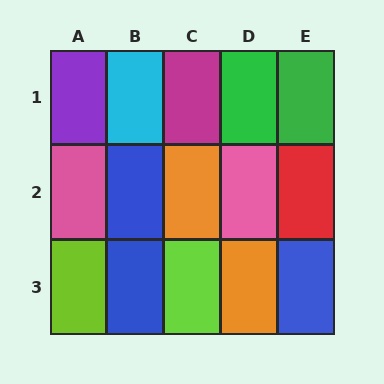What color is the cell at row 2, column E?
Red.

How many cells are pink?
2 cells are pink.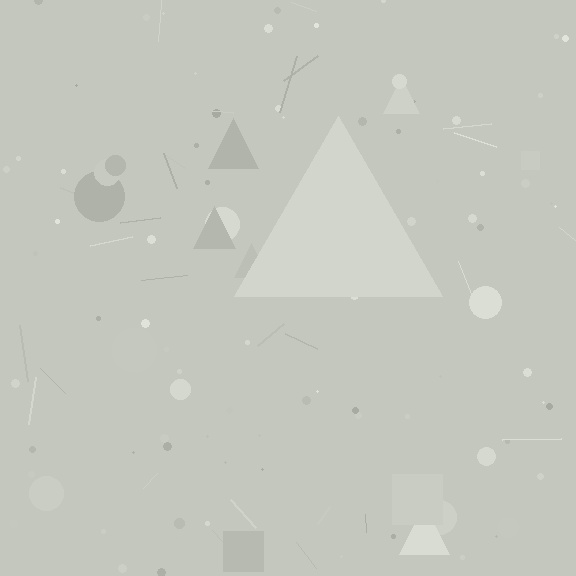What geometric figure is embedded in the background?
A triangle is embedded in the background.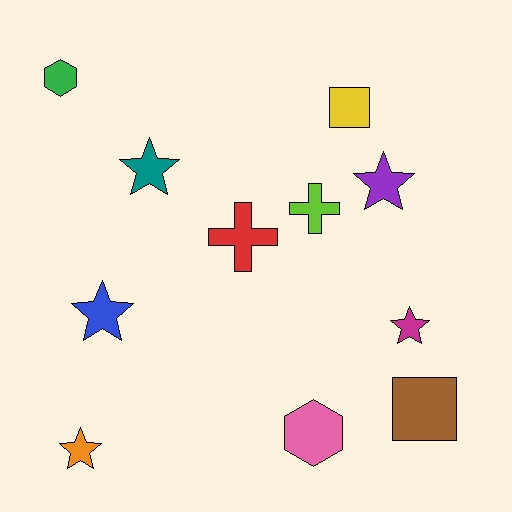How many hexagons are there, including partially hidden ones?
There are 2 hexagons.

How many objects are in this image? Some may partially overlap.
There are 11 objects.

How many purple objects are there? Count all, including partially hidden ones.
There is 1 purple object.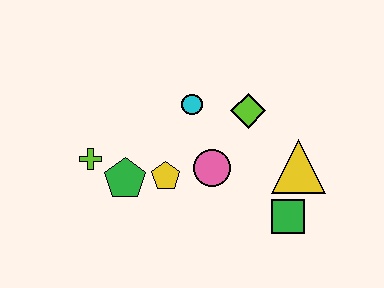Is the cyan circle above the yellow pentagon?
Yes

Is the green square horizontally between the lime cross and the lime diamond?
No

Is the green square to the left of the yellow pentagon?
No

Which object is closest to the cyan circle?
The lime diamond is closest to the cyan circle.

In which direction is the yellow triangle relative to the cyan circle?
The yellow triangle is to the right of the cyan circle.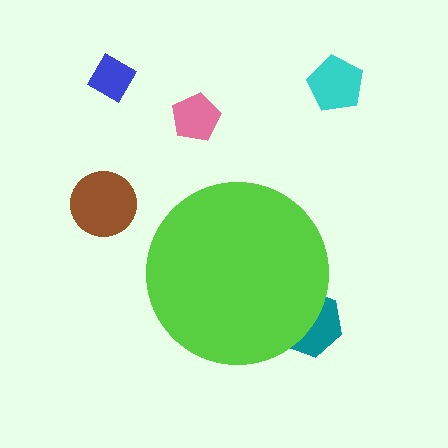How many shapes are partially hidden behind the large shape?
1 shape is partially hidden.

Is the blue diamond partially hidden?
No, the blue diamond is fully visible.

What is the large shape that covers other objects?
A lime circle.